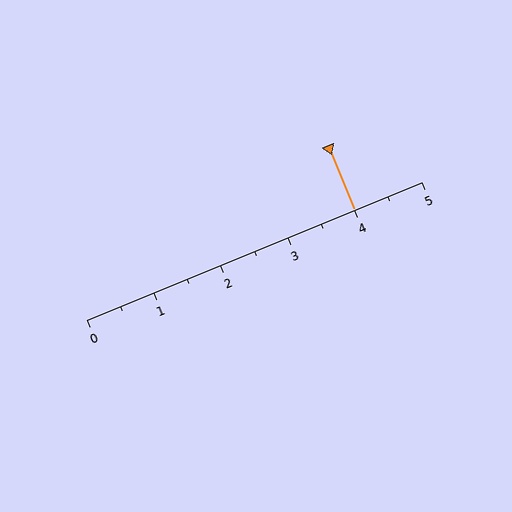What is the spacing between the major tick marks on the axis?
The major ticks are spaced 1 apart.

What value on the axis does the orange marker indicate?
The marker indicates approximately 4.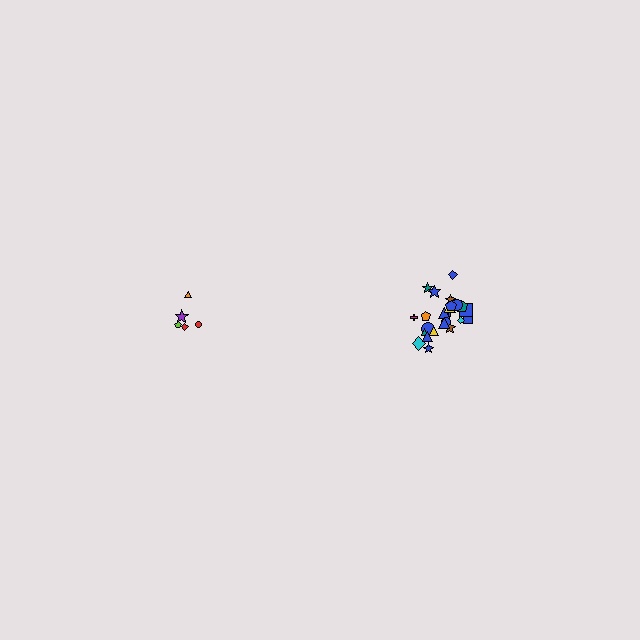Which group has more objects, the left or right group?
The right group.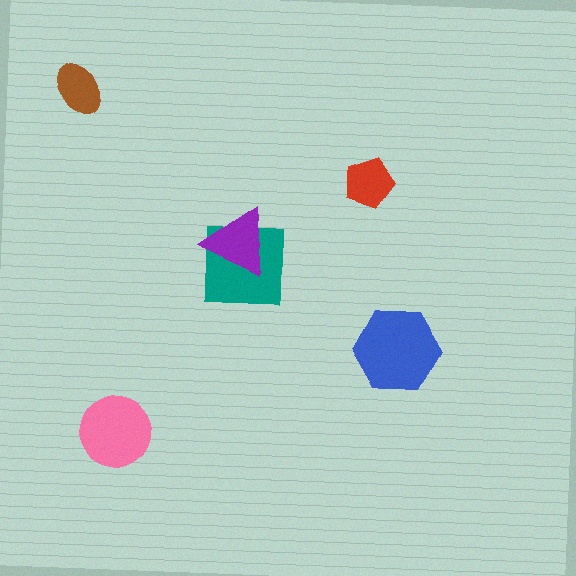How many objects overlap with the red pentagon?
0 objects overlap with the red pentagon.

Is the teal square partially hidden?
Yes, it is partially covered by another shape.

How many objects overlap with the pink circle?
0 objects overlap with the pink circle.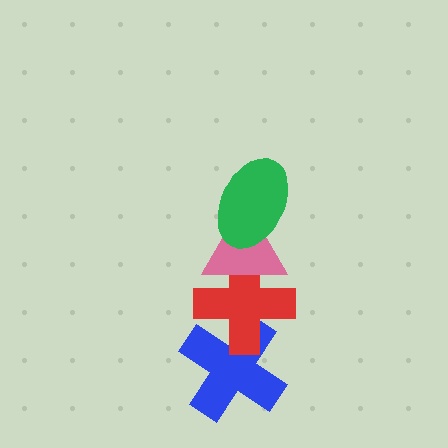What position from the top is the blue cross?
The blue cross is 4th from the top.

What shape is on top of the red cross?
The pink triangle is on top of the red cross.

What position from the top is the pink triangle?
The pink triangle is 2nd from the top.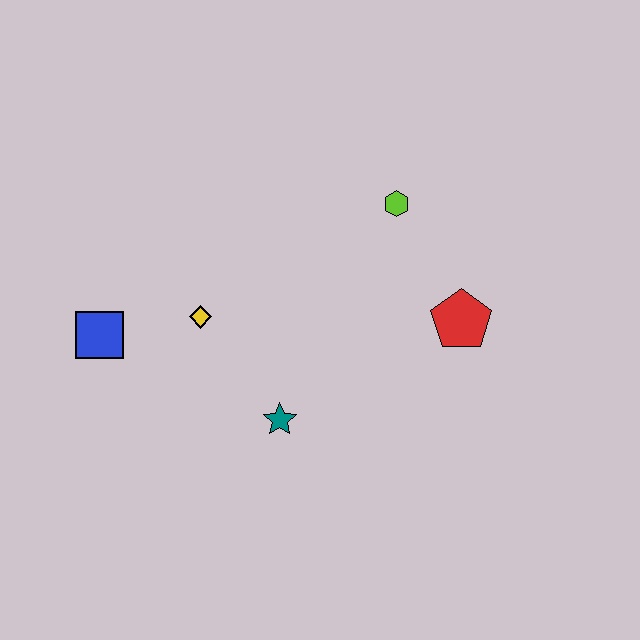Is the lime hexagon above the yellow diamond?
Yes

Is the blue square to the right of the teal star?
No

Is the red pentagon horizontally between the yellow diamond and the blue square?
No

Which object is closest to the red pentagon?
The lime hexagon is closest to the red pentagon.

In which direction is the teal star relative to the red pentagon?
The teal star is to the left of the red pentagon.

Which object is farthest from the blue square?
The red pentagon is farthest from the blue square.